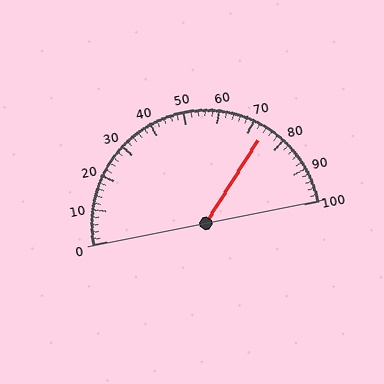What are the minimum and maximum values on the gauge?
The gauge ranges from 0 to 100.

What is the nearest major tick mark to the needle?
The nearest major tick mark is 70.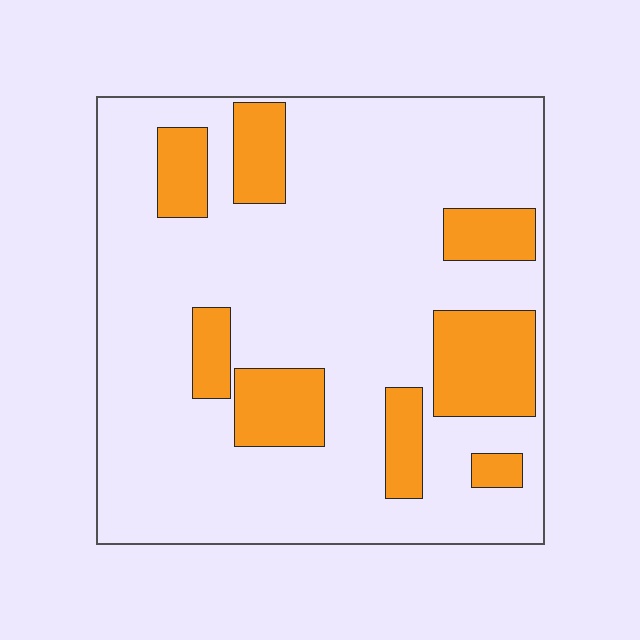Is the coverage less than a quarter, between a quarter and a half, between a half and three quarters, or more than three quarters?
Less than a quarter.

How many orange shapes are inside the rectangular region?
8.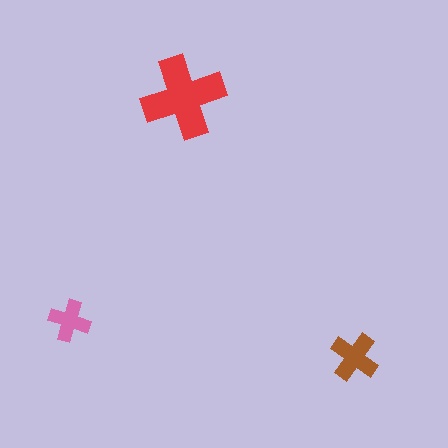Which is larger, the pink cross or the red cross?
The red one.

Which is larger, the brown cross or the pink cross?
The brown one.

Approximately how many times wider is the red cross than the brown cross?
About 1.5 times wider.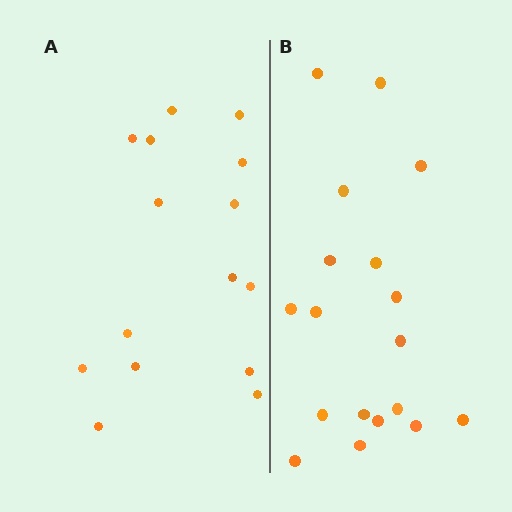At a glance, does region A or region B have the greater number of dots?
Region B (the right region) has more dots.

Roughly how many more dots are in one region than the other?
Region B has just a few more — roughly 2 or 3 more dots than region A.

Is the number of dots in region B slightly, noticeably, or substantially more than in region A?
Region B has only slightly more — the two regions are fairly close. The ratio is roughly 1.2 to 1.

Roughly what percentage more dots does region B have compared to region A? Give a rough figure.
About 20% more.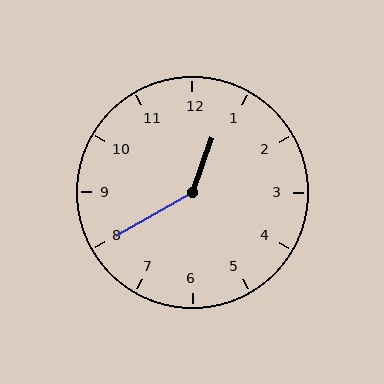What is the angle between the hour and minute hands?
Approximately 140 degrees.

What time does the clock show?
12:40.